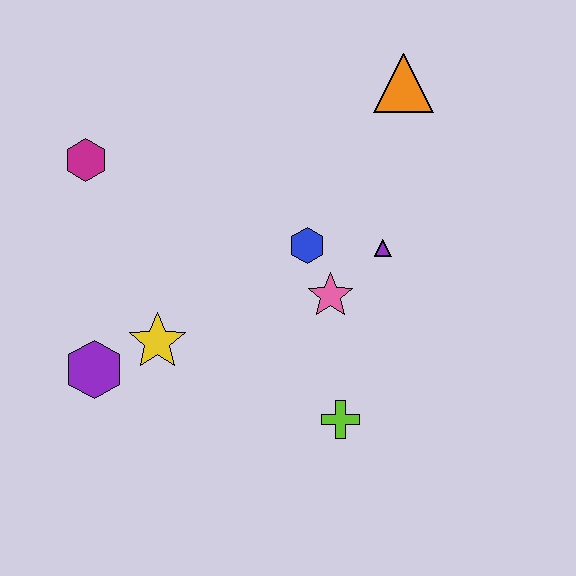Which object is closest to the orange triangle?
The purple triangle is closest to the orange triangle.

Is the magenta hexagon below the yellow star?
No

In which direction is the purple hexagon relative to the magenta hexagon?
The purple hexagon is below the magenta hexagon.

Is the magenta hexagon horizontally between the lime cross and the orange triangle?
No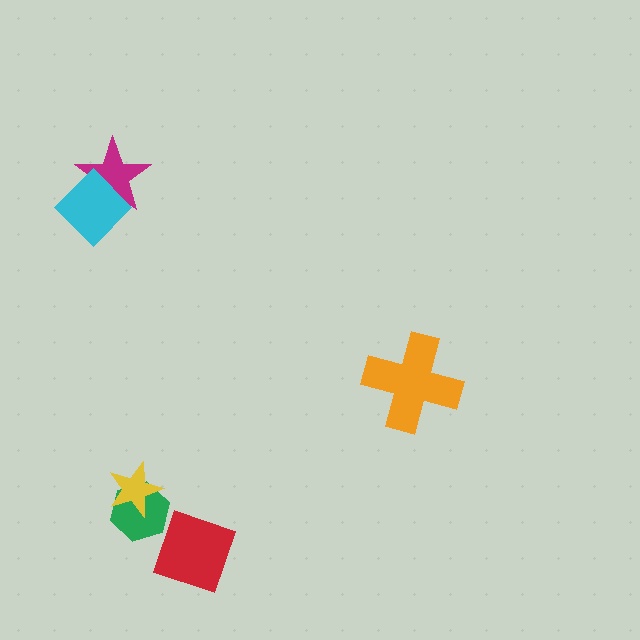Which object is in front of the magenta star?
The cyan diamond is in front of the magenta star.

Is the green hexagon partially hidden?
Yes, it is partially covered by another shape.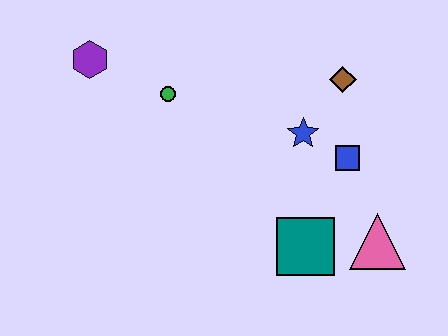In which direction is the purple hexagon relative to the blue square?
The purple hexagon is to the left of the blue square.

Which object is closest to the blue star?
The blue square is closest to the blue star.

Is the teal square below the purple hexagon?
Yes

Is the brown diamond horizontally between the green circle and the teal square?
No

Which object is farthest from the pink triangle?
The purple hexagon is farthest from the pink triangle.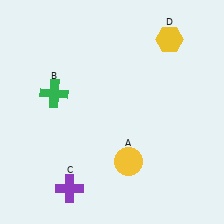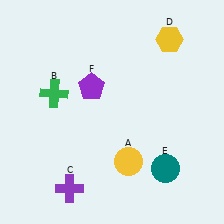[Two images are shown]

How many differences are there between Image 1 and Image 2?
There are 2 differences between the two images.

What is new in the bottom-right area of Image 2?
A teal circle (E) was added in the bottom-right area of Image 2.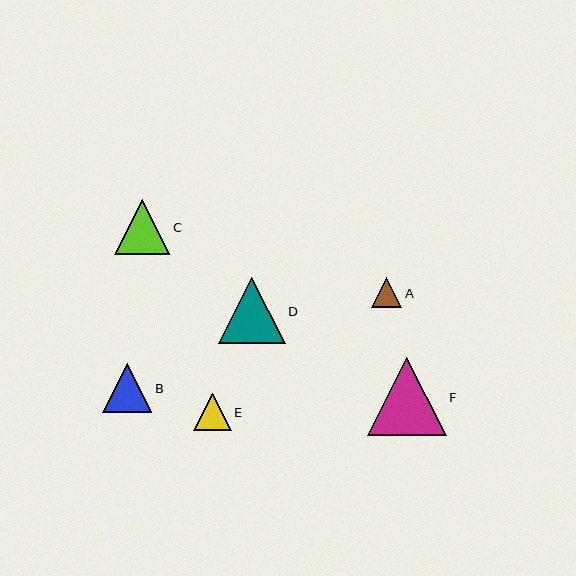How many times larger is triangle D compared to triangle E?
Triangle D is approximately 1.8 times the size of triangle E.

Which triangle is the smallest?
Triangle A is the smallest with a size of approximately 30 pixels.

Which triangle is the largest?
Triangle F is the largest with a size of approximately 79 pixels.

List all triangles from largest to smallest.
From largest to smallest: F, D, C, B, E, A.